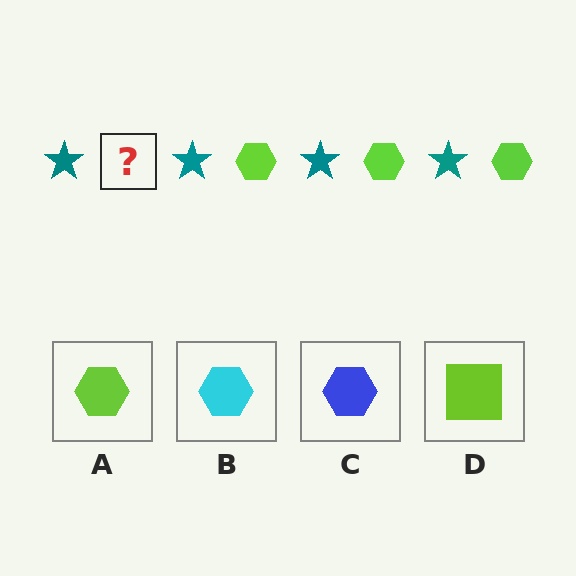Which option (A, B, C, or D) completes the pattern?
A.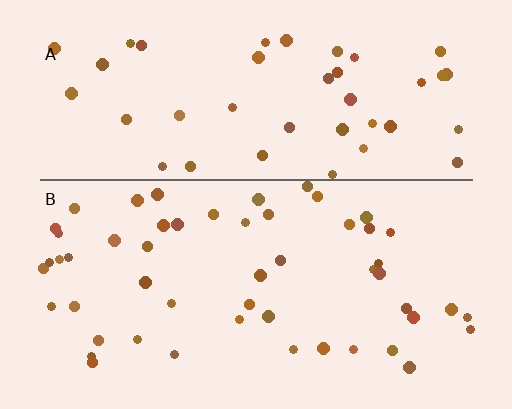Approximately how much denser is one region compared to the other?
Approximately 1.2× — region B over region A.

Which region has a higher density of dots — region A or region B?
B (the bottom).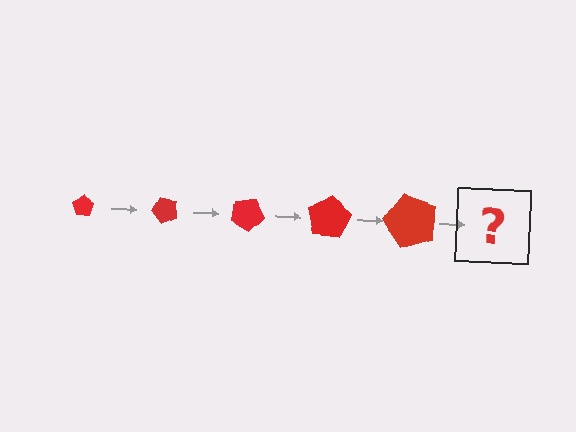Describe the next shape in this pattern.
It should be a pentagon, larger than the previous one and rotated 250 degrees from the start.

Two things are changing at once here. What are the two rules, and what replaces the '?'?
The two rules are that the pentagon grows larger each step and it rotates 50 degrees each step. The '?' should be a pentagon, larger than the previous one and rotated 250 degrees from the start.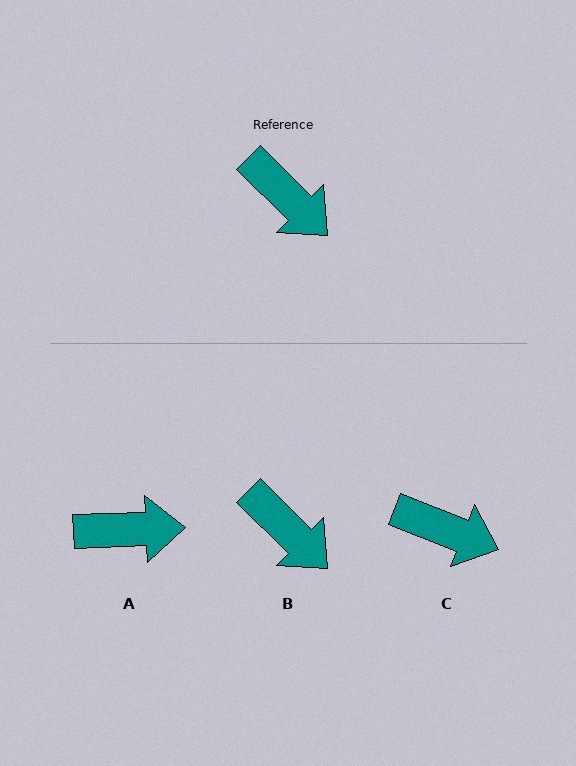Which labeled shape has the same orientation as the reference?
B.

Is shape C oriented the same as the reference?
No, it is off by about 23 degrees.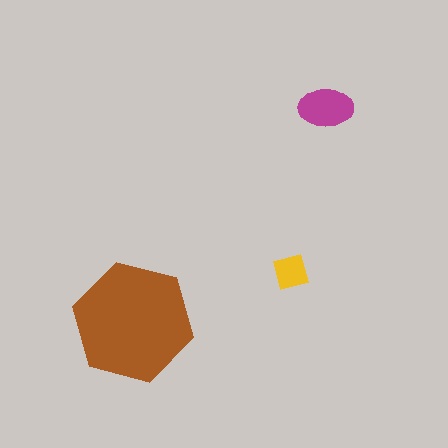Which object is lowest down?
The brown hexagon is bottommost.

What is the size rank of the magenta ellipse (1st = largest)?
2nd.